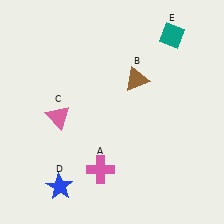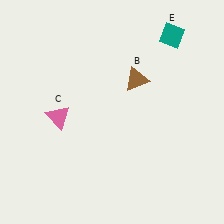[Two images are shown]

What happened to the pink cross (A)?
The pink cross (A) was removed in Image 2. It was in the bottom-left area of Image 1.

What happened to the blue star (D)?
The blue star (D) was removed in Image 2. It was in the bottom-left area of Image 1.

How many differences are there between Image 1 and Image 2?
There are 2 differences between the two images.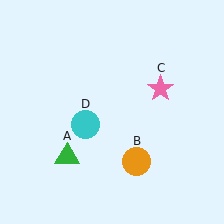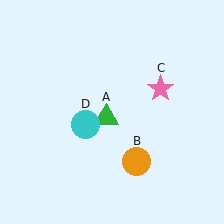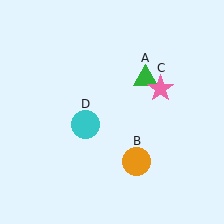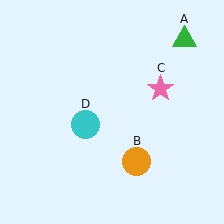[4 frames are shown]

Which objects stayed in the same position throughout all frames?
Orange circle (object B) and pink star (object C) and cyan circle (object D) remained stationary.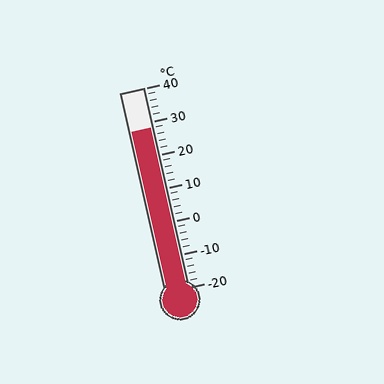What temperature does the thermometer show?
The thermometer shows approximately 28°C.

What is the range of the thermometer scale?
The thermometer scale ranges from -20°C to 40°C.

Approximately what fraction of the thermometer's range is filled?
The thermometer is filled to approximately 80% of its range.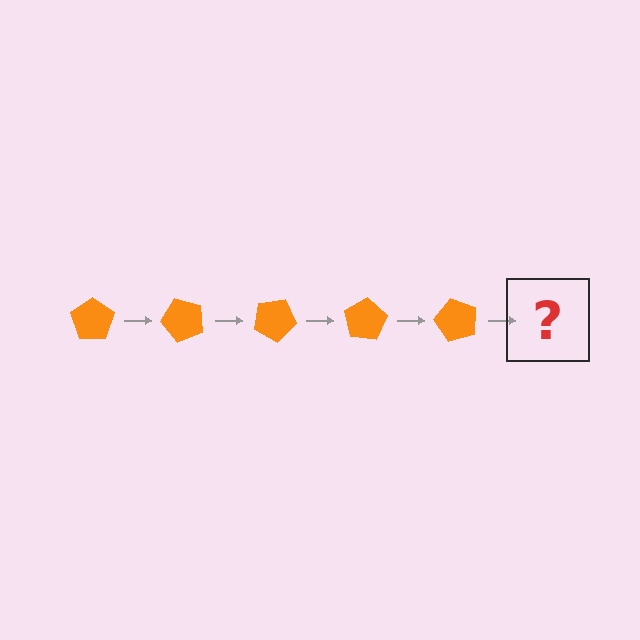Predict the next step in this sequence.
The next step is an orange pentagon rotated 250 degrees.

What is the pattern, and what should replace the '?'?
The pattern is that the pentagon rotates 50 degrees each step. The '?' should be an orange pentagon rotated 250 degrees.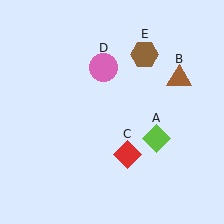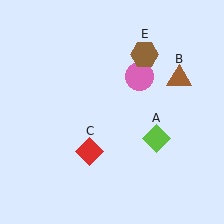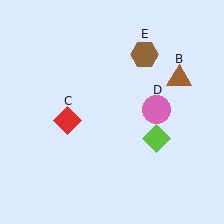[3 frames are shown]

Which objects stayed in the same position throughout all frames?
Lime diamond (object A) and brown triangle (object B) and brown hexagon (object E) remained stationary.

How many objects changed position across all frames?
2 objects changed position: red diamond (object C), pink circle (object D).